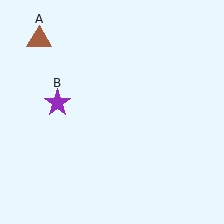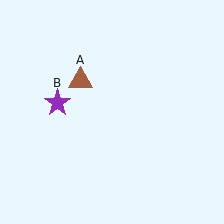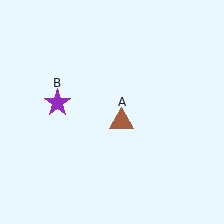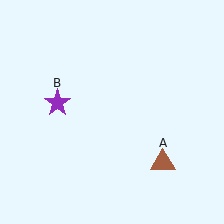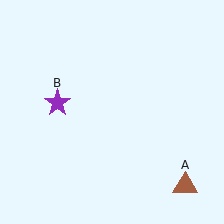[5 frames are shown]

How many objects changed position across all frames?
1 object changed position: brown triangle (object A).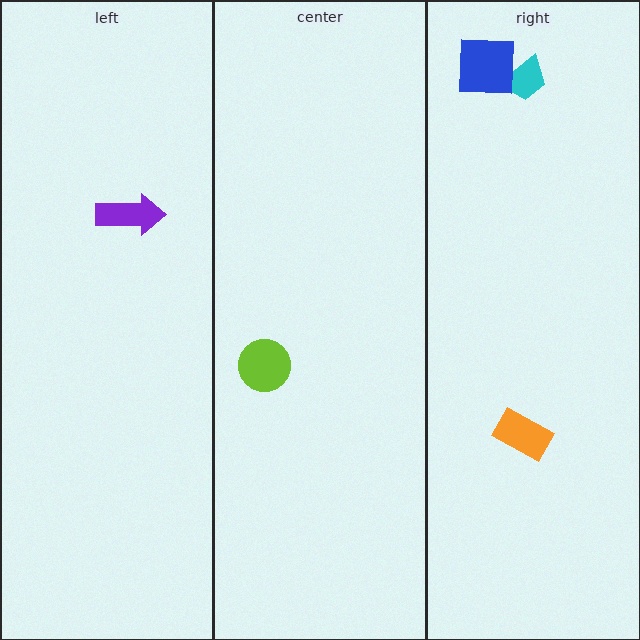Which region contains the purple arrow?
The left region.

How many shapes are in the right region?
3.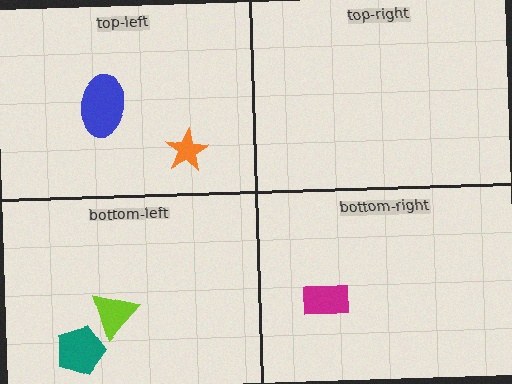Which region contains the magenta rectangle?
The bottom-right region.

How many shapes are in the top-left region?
2.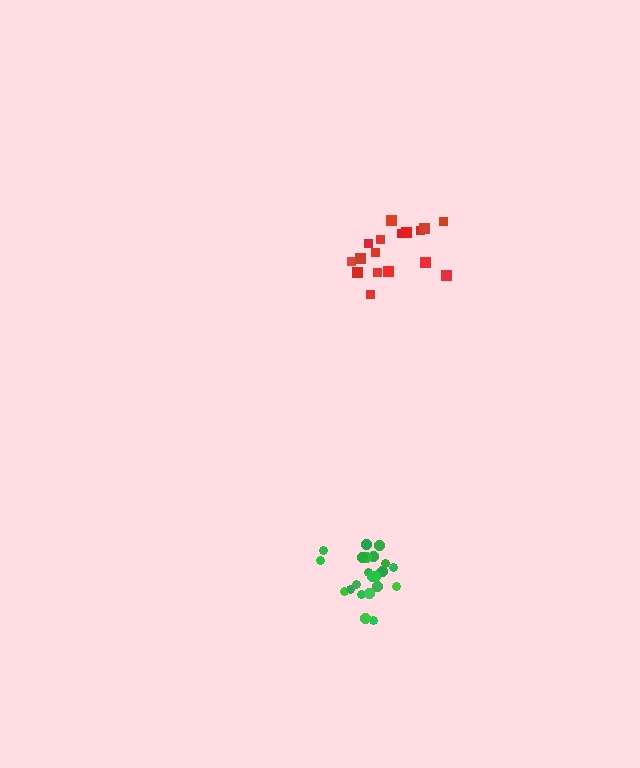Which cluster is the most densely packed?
Green.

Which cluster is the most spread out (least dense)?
Red.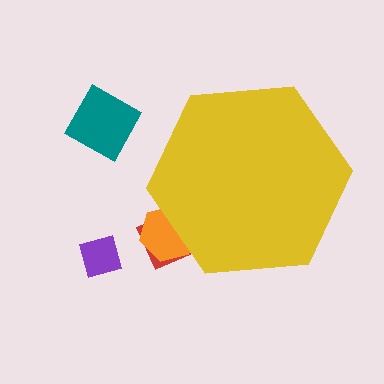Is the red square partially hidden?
Yes, the red square is partially hidden behind the yellow hexagon.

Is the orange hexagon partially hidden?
Yes, the orange hexagon is partially hidden behind the yellow hexagon.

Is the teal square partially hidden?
No, the teal square is fully visible.